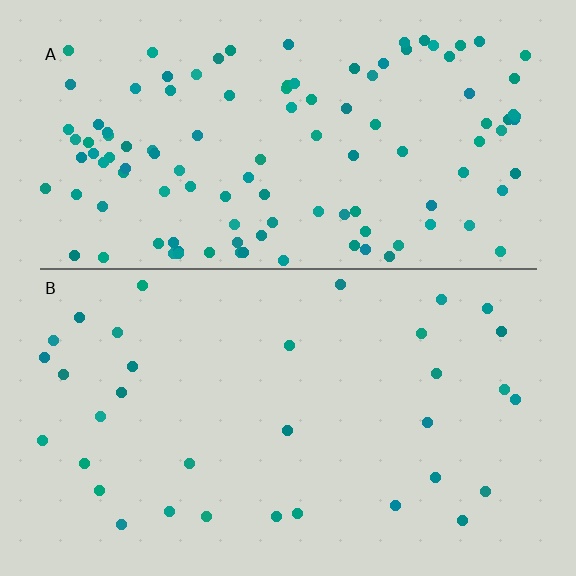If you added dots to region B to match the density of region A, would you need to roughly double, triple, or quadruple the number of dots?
Approximately triple.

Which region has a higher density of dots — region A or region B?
A (the top).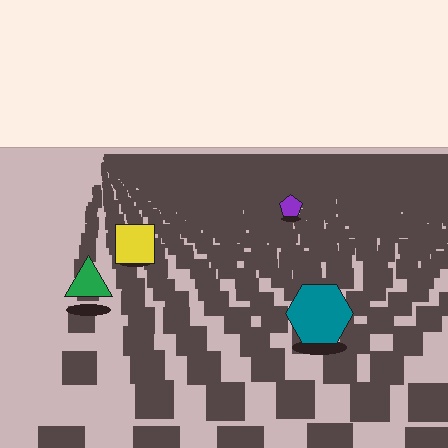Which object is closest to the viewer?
The teal hexagon is closest. The texture marks near it are larger and more spread out.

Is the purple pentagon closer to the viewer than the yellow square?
No. The yellow square is closer — you can tell from the texture gradient: the ground texture is coarser near it.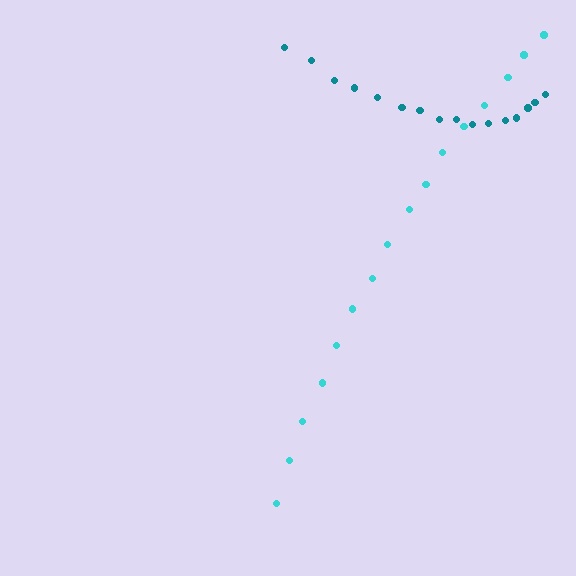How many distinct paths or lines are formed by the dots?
There are 2 distinct paths.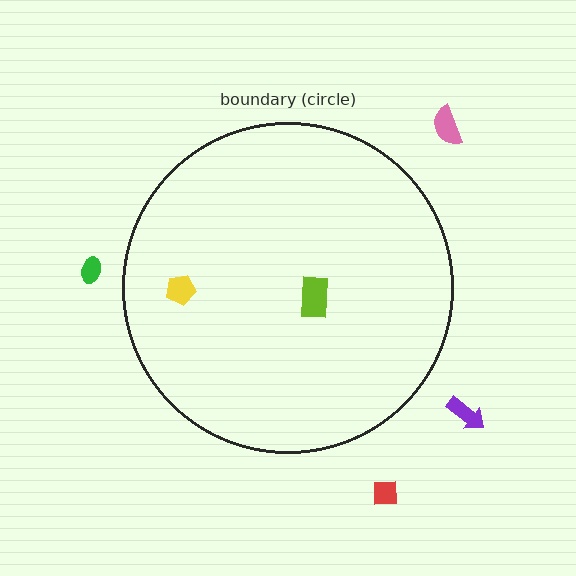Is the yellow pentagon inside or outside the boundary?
Inside.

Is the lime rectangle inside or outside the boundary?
Inside.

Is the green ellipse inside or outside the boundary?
Outside.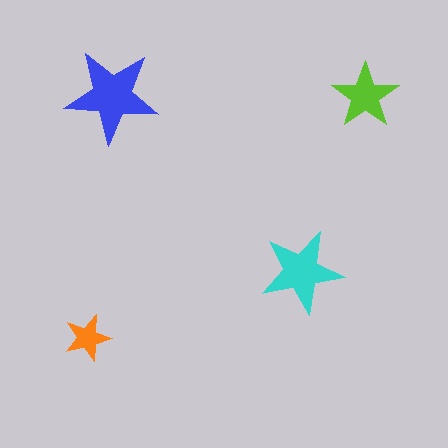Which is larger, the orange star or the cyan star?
The cyan one.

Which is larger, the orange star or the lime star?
The lime one.